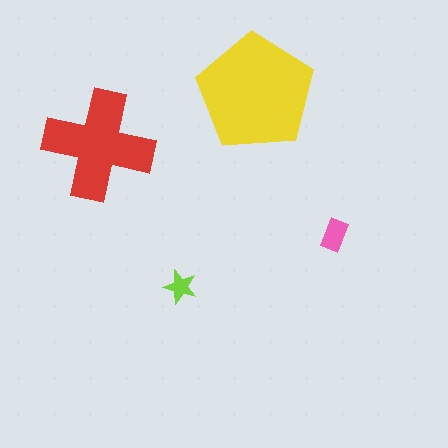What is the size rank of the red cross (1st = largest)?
2nd.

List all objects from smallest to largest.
The lime star, the pink rectangle, the red cross, the yellow pentagon.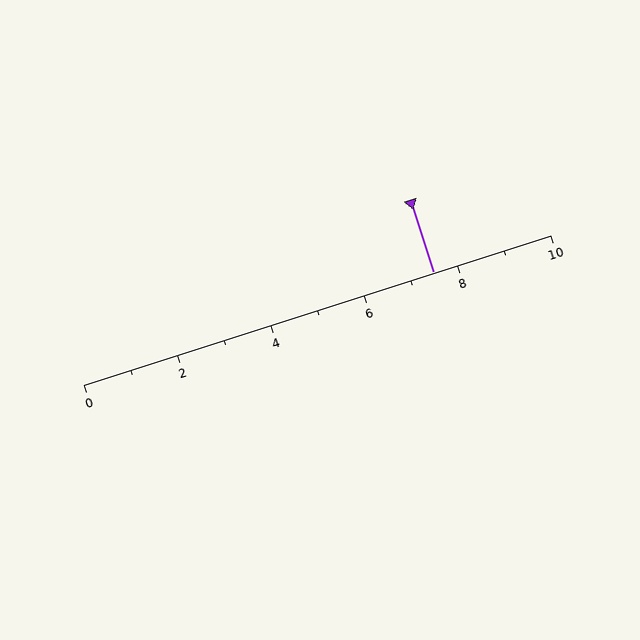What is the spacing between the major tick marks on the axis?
The major ticks are spaced 2 apart.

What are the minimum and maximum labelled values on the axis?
The axis runs from 0 to 10.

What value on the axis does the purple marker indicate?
The marker indicates approximately 7.5.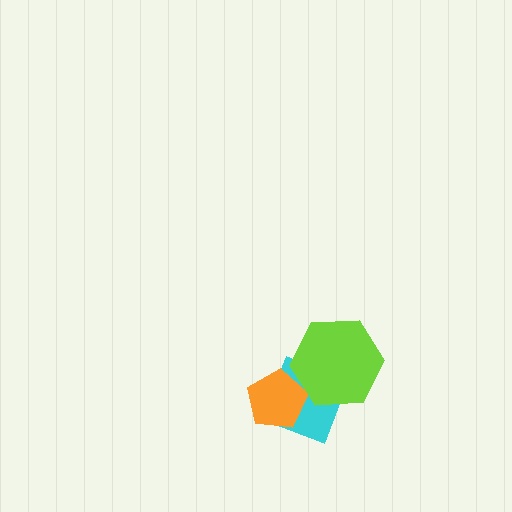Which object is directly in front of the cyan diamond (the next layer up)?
The orange pentagon is directly in front of the cyan diamond.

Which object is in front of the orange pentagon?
The lime hexagon is in front of the orange pentagon.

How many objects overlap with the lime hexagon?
2 objects overlap with the lime hexagon.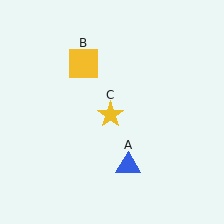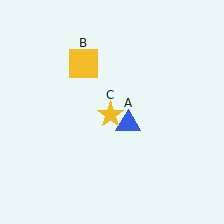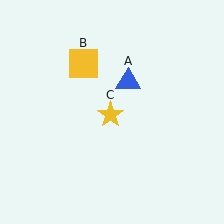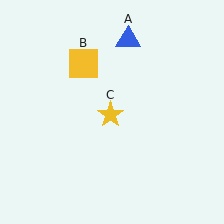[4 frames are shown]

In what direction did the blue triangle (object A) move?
The blue triangle (object A) moved up.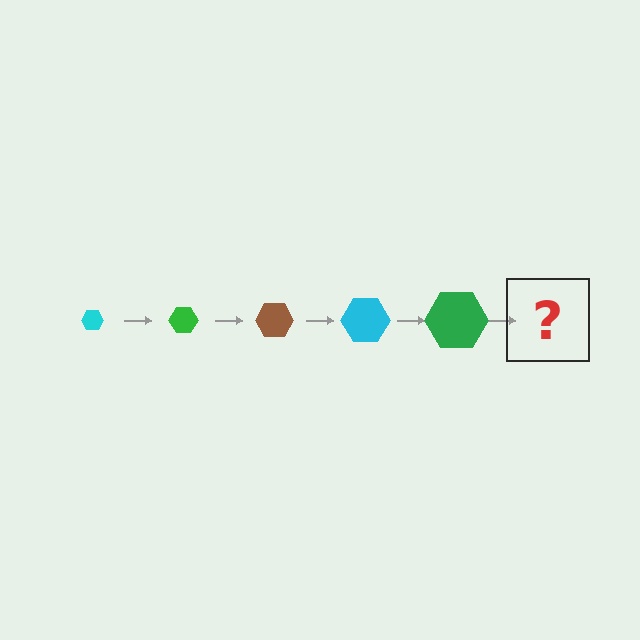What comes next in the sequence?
The next element should be a brown hexagon, larger than the previous one.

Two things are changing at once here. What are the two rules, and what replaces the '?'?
The two rules are that the hexagon grows larger each step and the color cycles through cyan, green, and brown. The '?' should be a brown hexagon, larger than the previous one.